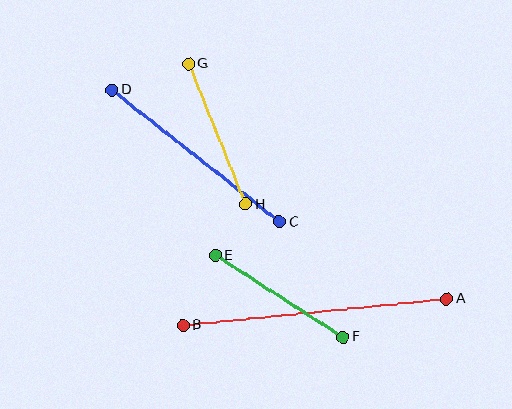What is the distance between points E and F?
The distance is approximately 152 pixels.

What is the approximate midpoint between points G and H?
The midpoint is at approximately (217, 134) pixels.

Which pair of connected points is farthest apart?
Points A and B are farthest apart.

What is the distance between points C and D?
The distance is approximately 213 pixels.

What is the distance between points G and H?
The distance is approximately 152 pixels.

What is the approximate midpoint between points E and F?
The midpoint is at approximately (279, 296) pixels.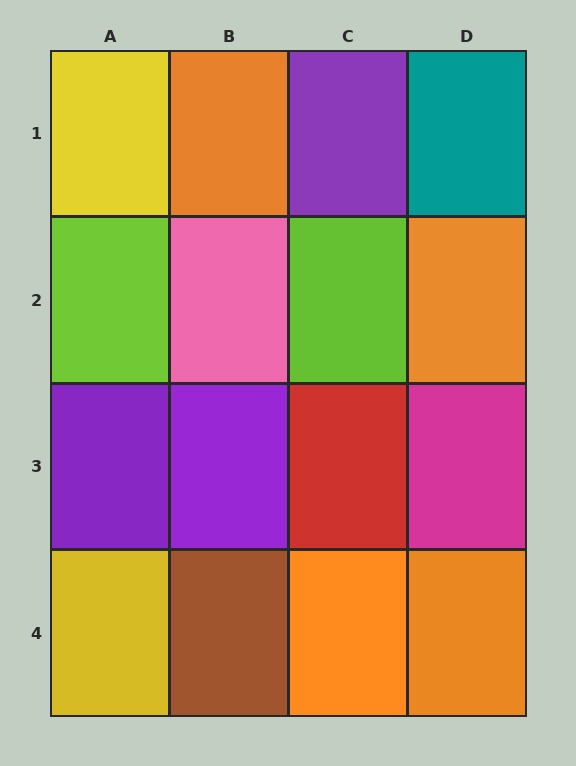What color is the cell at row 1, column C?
Purple.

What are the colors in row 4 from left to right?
Yellow, brown, orange, orange.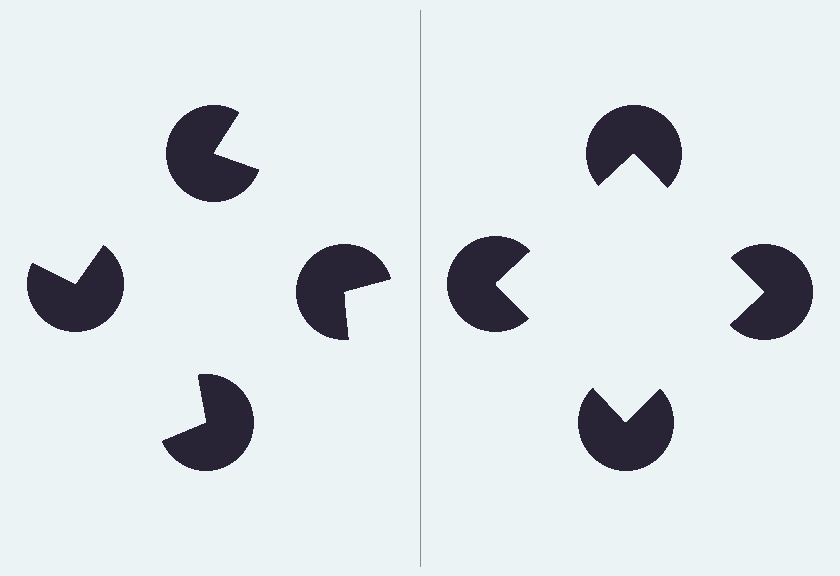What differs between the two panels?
The pac-man discs are positioned identically on both sides; only the wedge orientations differ. On the right they align to a square; on the left they are misaligned.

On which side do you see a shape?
An illusory square appears on the right side. On the left side the wedge cuts are rotated, so no coherent shape forms.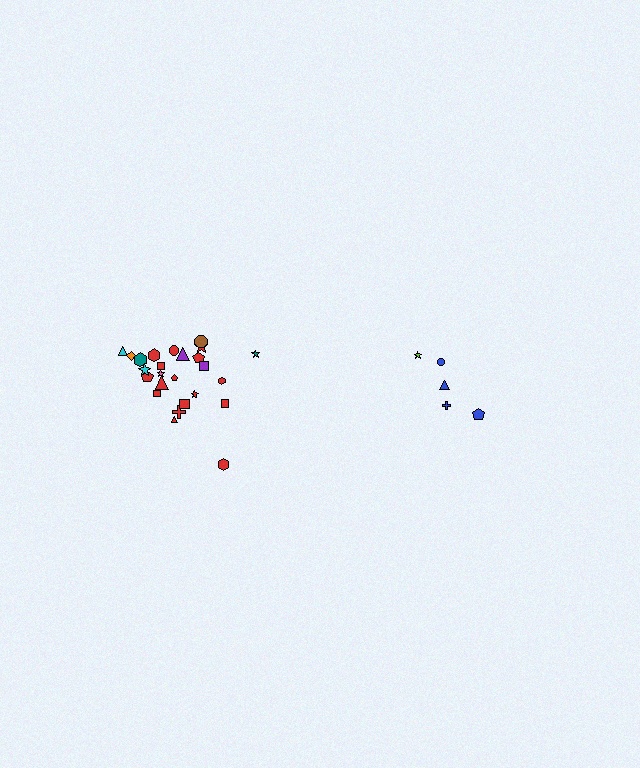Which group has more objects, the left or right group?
The left group.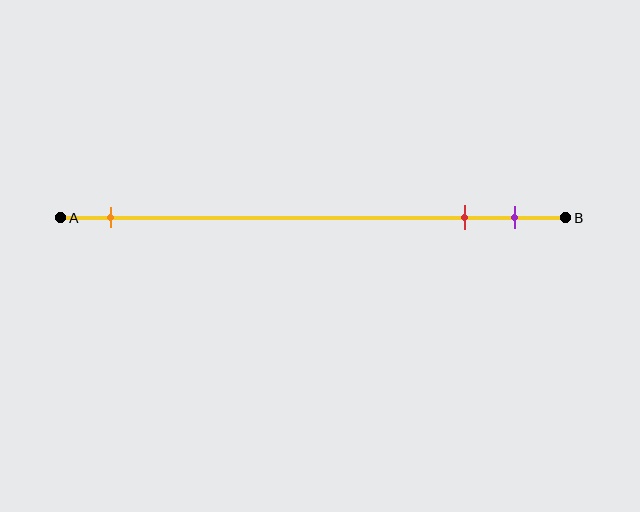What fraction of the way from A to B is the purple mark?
The purple mark is approximately 90% (0.9) of the way from A to B.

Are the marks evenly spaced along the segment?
No, the marks are not evenly spaced.